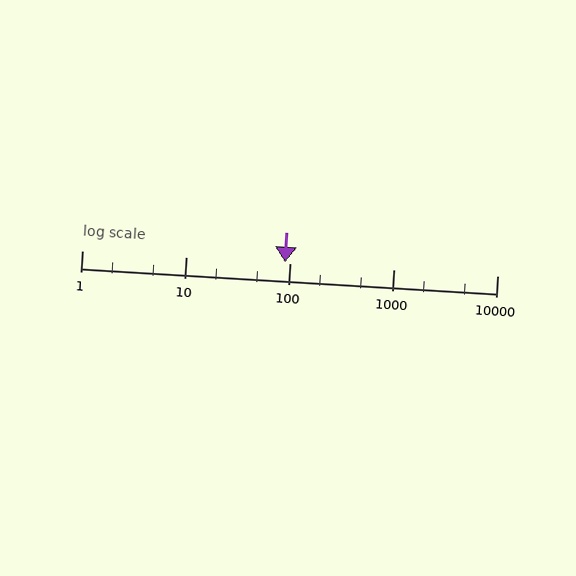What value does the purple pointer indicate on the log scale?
The pointer indicates approximately 91.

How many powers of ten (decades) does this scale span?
The scale spans 4 decades, from 1 to 10000.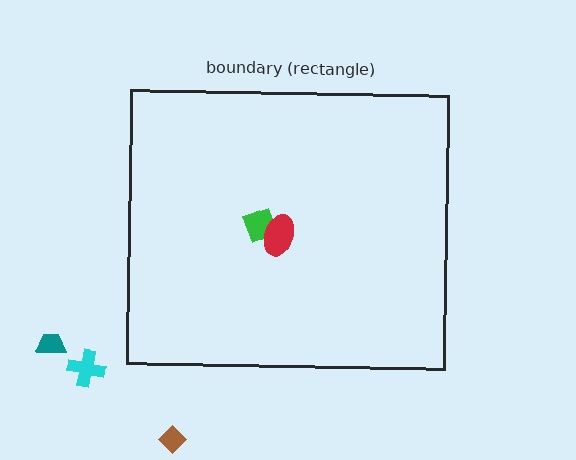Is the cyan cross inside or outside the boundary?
Outside.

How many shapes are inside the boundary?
2 inside, 3 outside.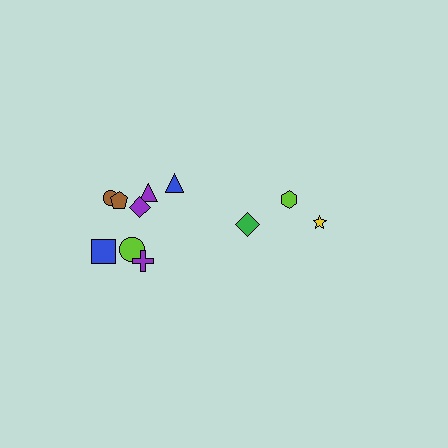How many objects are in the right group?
There are 3 objects.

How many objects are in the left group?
There are 8 objects.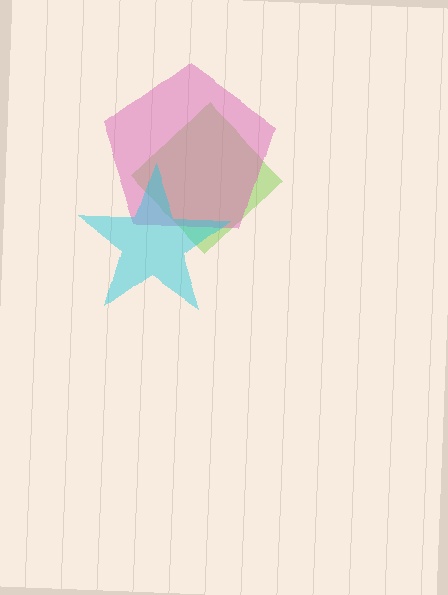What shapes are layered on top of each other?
The layered shapes are: a lime diamond, a pink pentagon, a cyan star.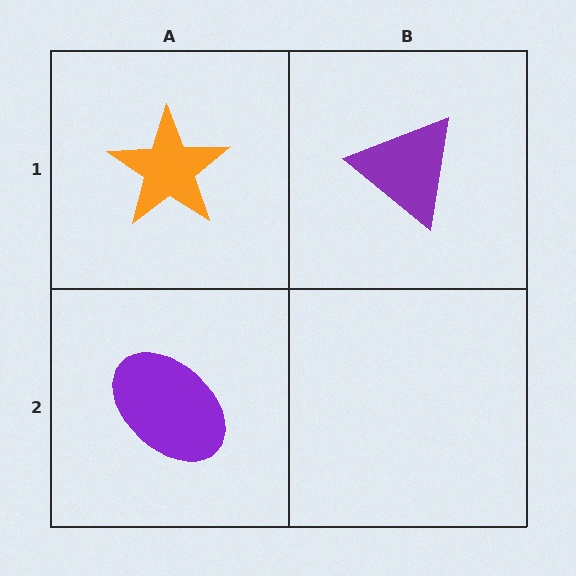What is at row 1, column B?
A purple triangle.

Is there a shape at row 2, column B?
No, that cell is empty.